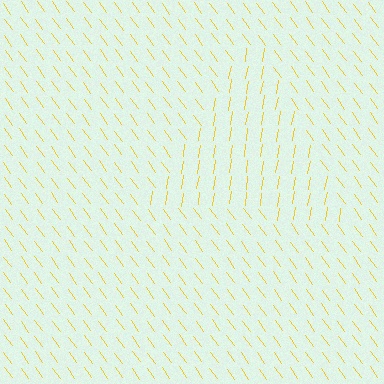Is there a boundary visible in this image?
Yes, there is a texture boundary formed by a change in line orientation.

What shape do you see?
I see a triangle.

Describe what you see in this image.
The image is filled with small yellow line segments. A triangle region in the image has lines oriented differently from the surrounding lines, creating a visible texture boundary.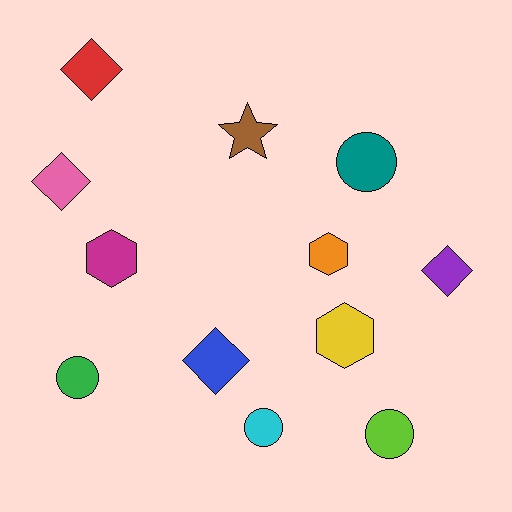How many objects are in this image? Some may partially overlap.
There are 12 objects.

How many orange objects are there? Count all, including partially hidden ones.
There is 1 orange object.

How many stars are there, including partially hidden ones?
There is 1 star.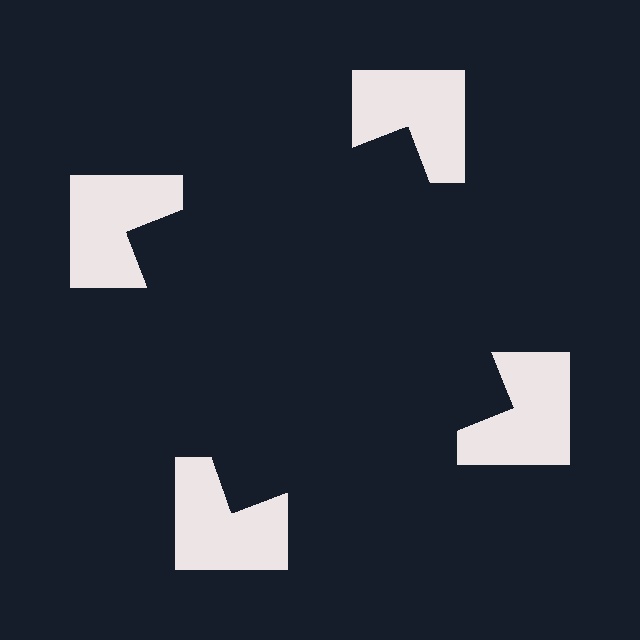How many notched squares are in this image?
There are 4 — one at each vertex of the illusory square.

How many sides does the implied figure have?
4 sides.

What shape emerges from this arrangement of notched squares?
An illusory square — its edges are inferred from the aligned wedge cuts in the notched squares, not physically drawn.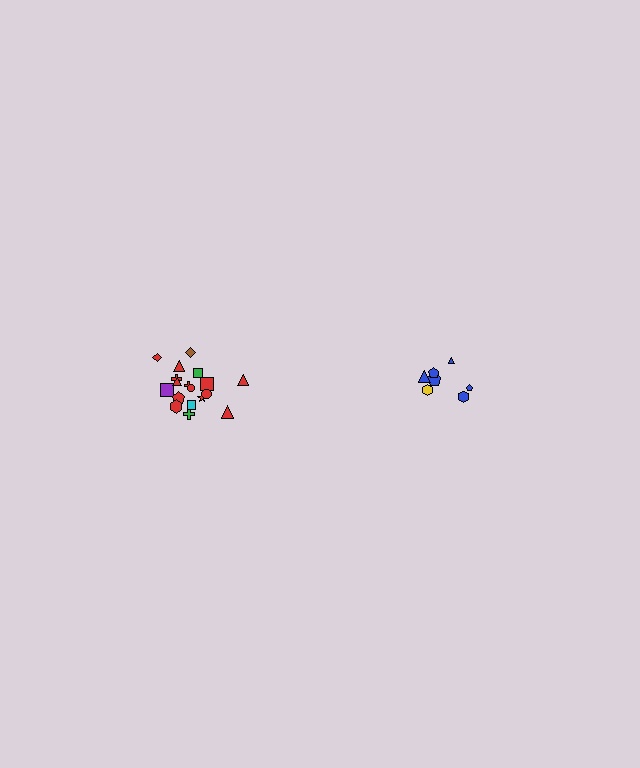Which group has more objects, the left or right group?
The left group.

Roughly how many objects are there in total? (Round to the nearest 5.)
Roughly 25 objects in total.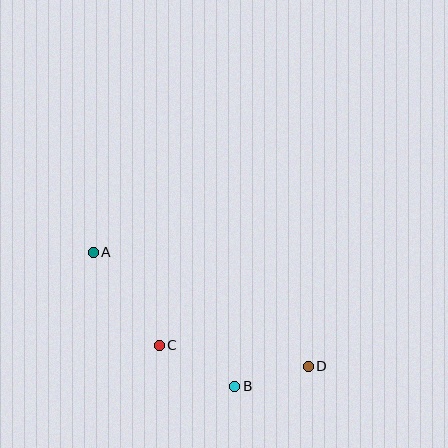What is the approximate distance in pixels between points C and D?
The distance between C and D is approximately 151 pixels.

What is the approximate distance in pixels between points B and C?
The distance between B and C is approximately 86 pixels.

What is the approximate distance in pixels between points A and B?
The distance between A and B is approximately 195 pixels.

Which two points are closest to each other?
Points B and D are closest to each other.